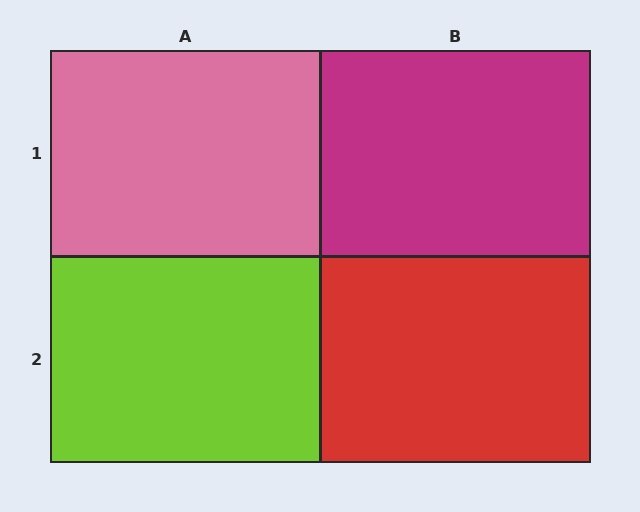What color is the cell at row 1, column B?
Magenta.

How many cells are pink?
1 cell is pink.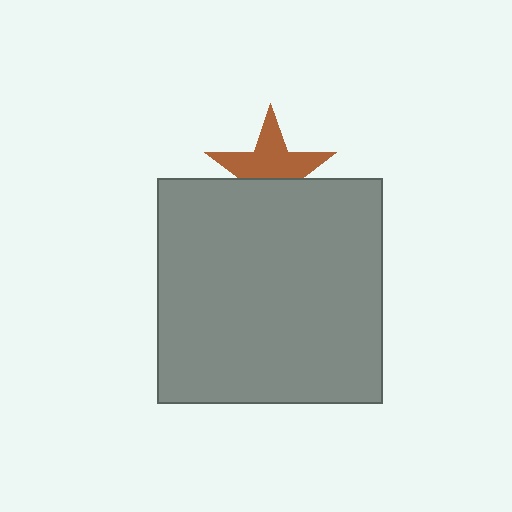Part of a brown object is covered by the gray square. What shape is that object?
It is a star.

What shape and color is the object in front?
The object in front is a gray square.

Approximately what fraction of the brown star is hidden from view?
Roughly 41% of the brown star is hidden behind the gray square.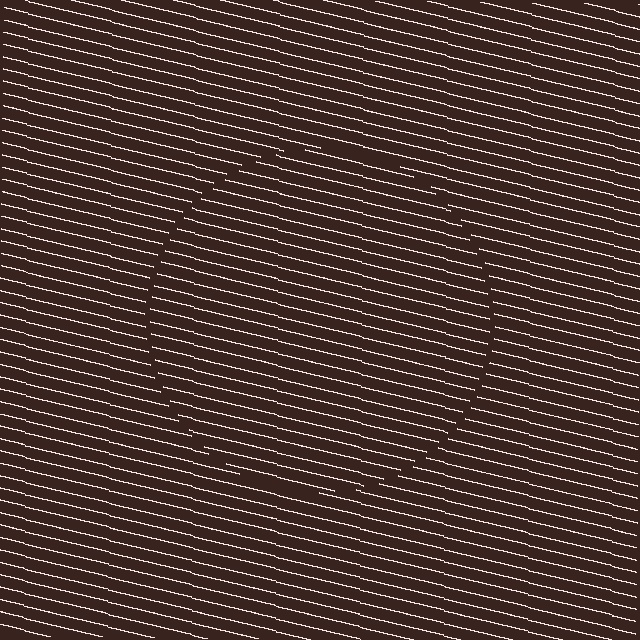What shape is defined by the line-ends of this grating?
An illusory circle. The interior of the shape contains the same grating, shifted by half a period — the contour is defined by the phase discontinuity where line-ends from the inner and outer gratings abut.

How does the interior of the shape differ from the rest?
The interior of the shape contains the same grating, shifted by half a period — the contour is defined by the phase discontinuity where line-ends from the inner and outer gratings abut.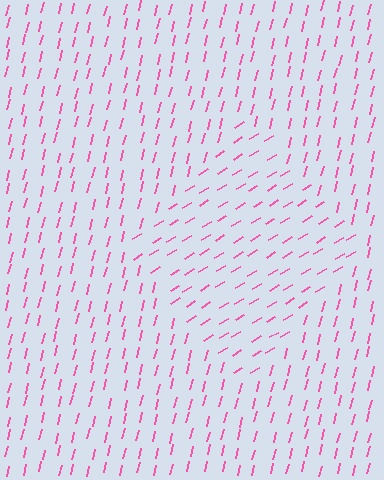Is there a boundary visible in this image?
Yes, there is a texture boundary formed by a change in line orientation.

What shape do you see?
I see a diamond.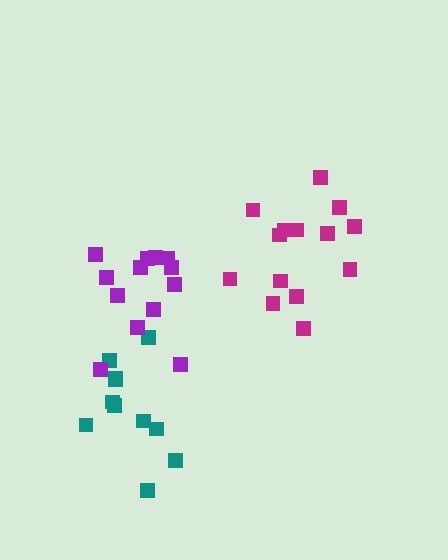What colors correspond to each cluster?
The clusters are colored: magenta, teal, purple.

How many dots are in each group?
Group 1: 14 dots, Group 2: 11 dots, Group 3: 13 dots (38 total).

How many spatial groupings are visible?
There are 3 spatial groupings.